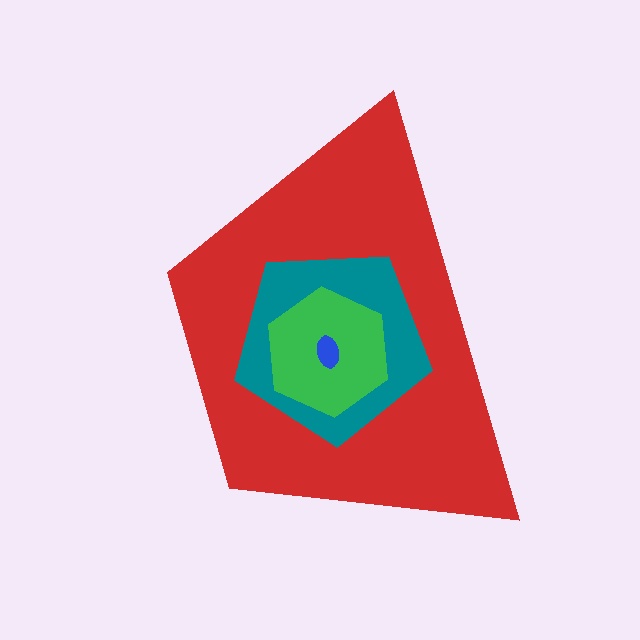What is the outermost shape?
The red trapezoid.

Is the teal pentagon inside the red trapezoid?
Yes.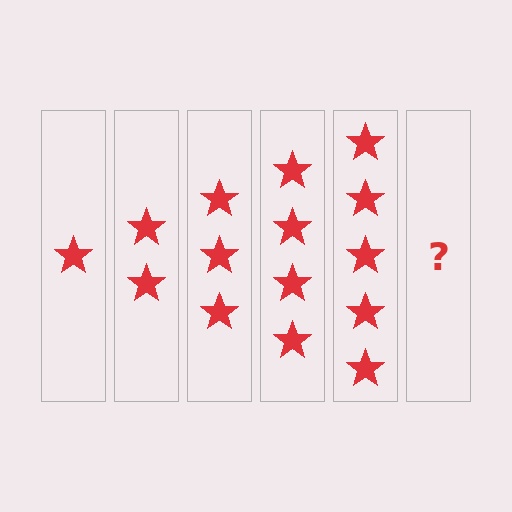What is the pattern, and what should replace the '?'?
The pattern is that each step adds one more star. The '?' should be 6 stars.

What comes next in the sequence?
The next element should be 6 stars.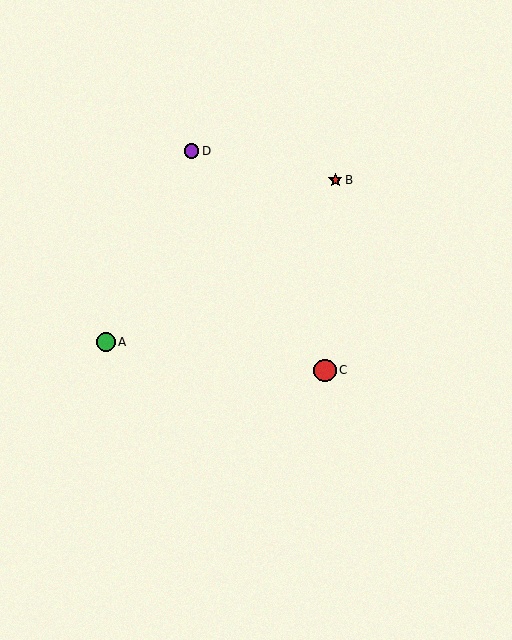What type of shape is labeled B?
Shape B is a red star.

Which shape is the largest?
The red circle (labeled C) is the largest.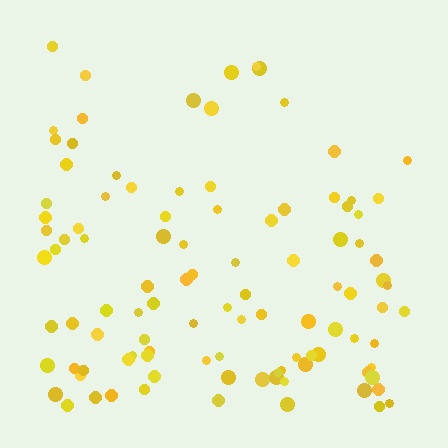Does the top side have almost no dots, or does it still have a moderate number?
Still a moderate number, just noticeably fewer than the bottom.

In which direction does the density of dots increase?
From top to bottom, with the bottom side densest.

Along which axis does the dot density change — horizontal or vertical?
Vertical.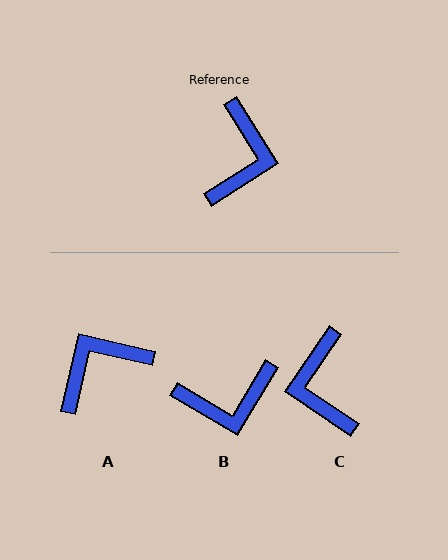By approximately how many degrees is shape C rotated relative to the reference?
Approximately 156 degrees clockwise.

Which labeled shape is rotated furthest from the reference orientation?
C, about 156 degrees away.